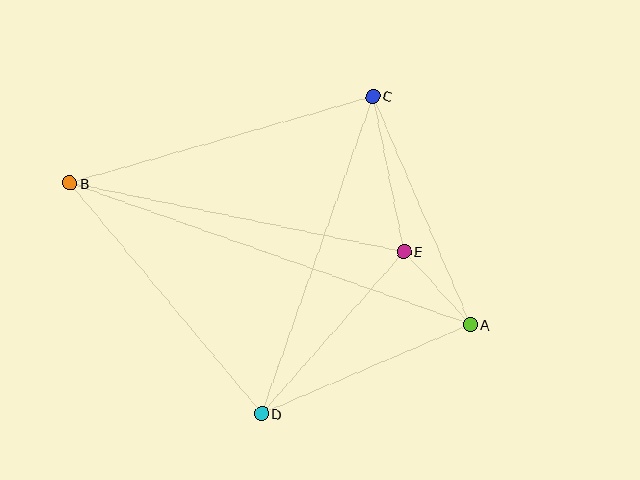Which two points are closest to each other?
Points A and E are closest to each other.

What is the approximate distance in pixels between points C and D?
The distance between C and D is approximately 336 pixels.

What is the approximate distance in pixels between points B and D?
The distance between B and D is approximately 300 pixels.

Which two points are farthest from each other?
Points A and B are farthest from each other.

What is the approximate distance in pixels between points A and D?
The distance between A and D is approximately 227 pixels.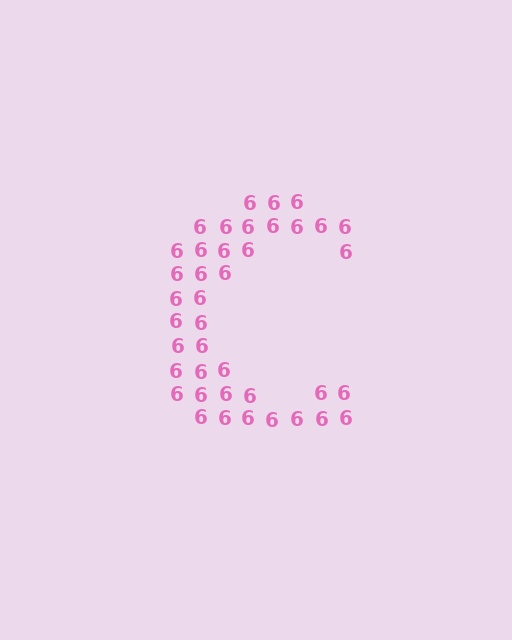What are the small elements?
The small elements are digit 6's.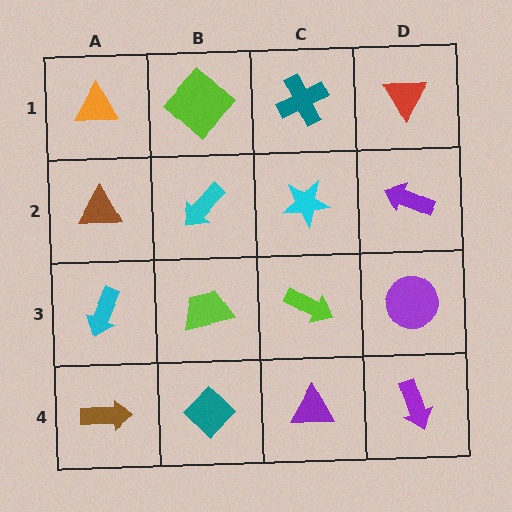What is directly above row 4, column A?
A cyan arrow.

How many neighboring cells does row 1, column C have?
3.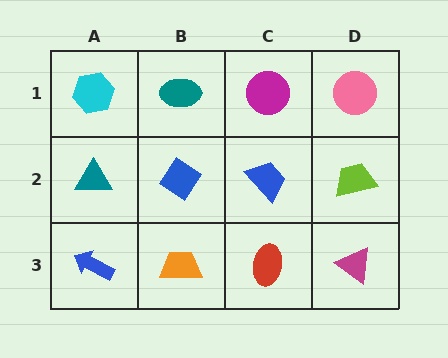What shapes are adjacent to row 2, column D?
A pink circle (row 1, column D), a magenta triangle (row 3, column D), a blue trapezoid (row 2, column C).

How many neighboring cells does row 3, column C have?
3.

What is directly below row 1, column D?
A lime trapezoid.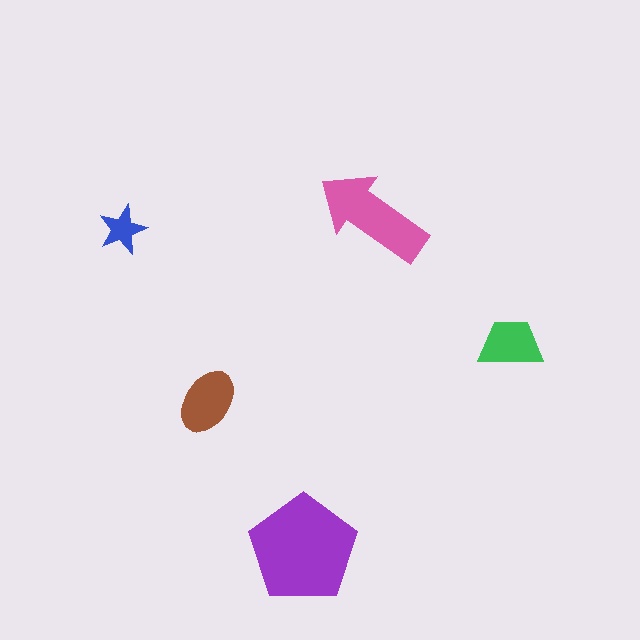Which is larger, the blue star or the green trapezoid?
The green trapezoid.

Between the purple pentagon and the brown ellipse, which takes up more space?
The purple pentagon.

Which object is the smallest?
The blue star.